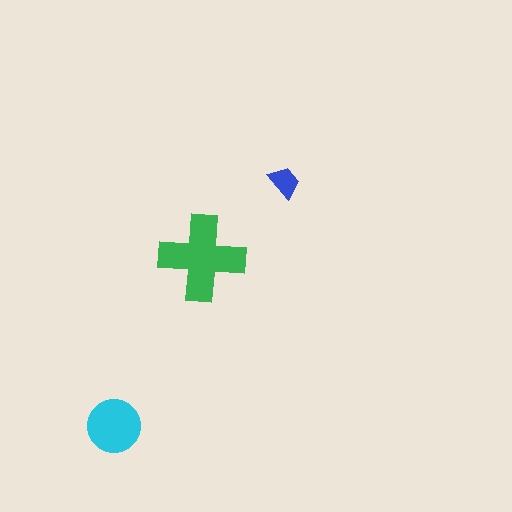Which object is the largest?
The green cross.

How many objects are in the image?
There are 3 objects in the image.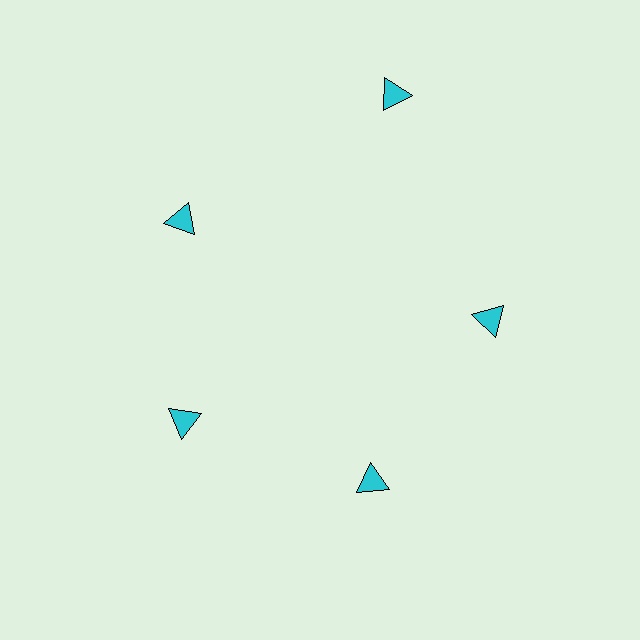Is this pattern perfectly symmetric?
No. The 5 cyan triangles are arranged in a ring, but one element near the 1 o'clock position is pushed outward from the center, breaking the 5-fold rotational symmetry.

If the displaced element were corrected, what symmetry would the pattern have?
It would have 5-fold rotational symmetry — the pattern would map onto itself every 72 degrees.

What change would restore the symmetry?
The symmetry would be restored by moving it inward, back onto the ring so that all 5 triangles sit at equal angles and equal distance from the center.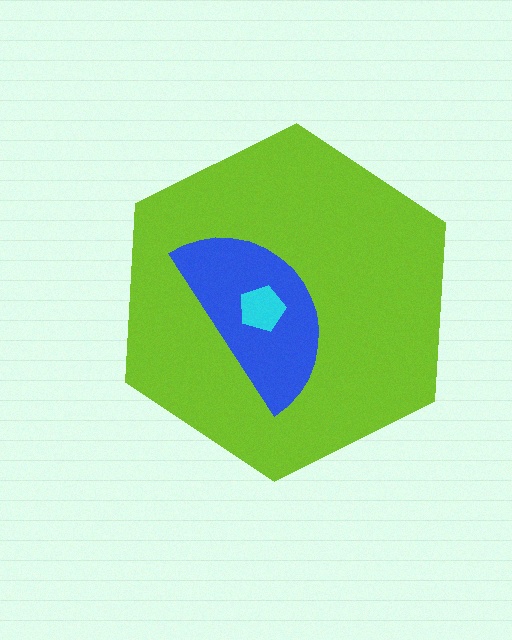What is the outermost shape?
The lime hexagon.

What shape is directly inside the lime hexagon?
The blue semicircle.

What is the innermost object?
The cyan pentagon.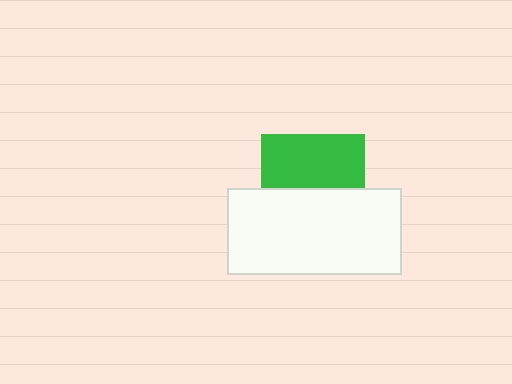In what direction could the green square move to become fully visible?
The green square could move up. That would shift it out from behind the white rectangle entirely.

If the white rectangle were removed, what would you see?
You would see the complete green square.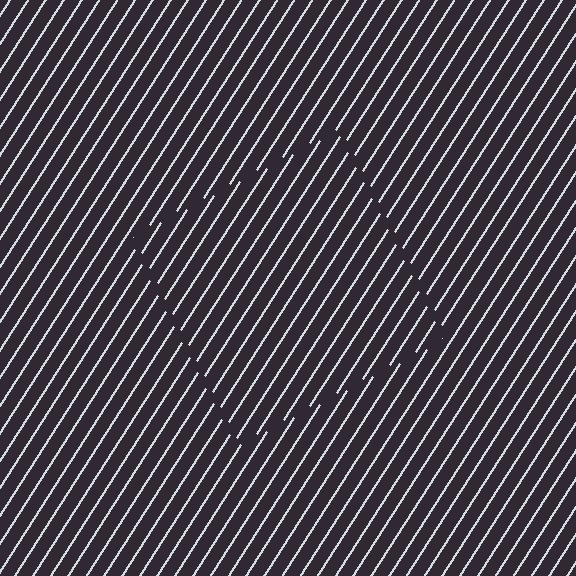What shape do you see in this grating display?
An illusory square. The interior of the shape contains the same grating, shifted by half a period — the contour is defined by the phase discontinuity where line-ends from the inner and outer gratings abut.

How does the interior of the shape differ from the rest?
The interior of the shape contains the same grating, shifted by half a period — the contour is defined by the phase discontinuity where line-ends from the inner and outer gratings abut.